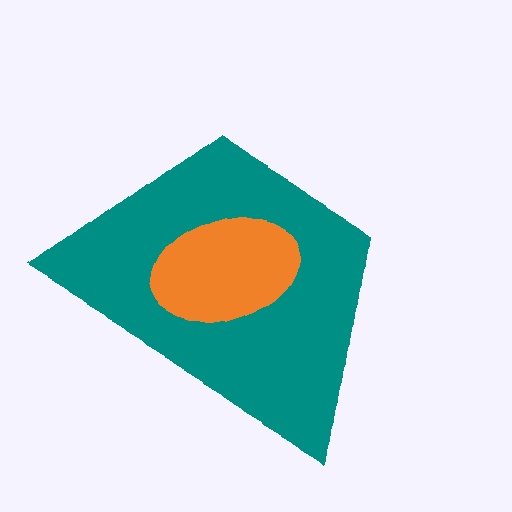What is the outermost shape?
The teal trapezoid.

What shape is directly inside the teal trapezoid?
The orange ellipse.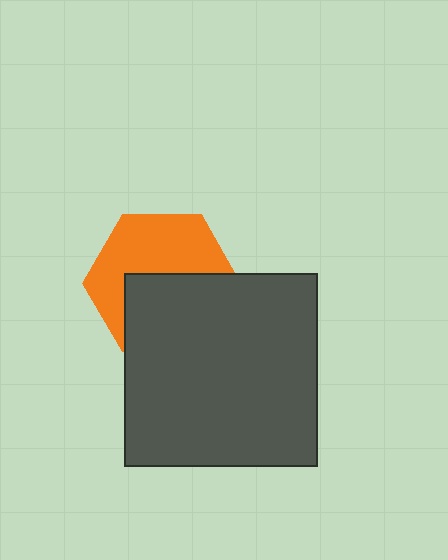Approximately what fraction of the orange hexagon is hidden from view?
Roughly 47% of the orange hexagon is hidden behind the dark gray square.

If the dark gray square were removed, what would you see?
You would see the complete orange hexagon.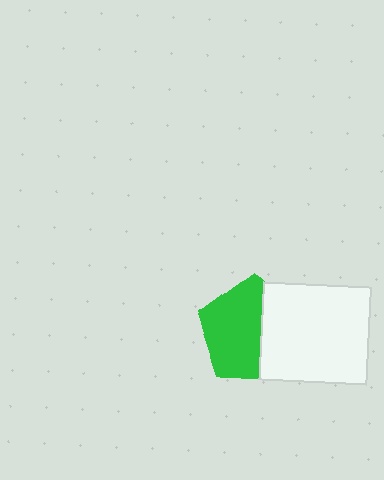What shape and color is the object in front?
The object in front is a white rectangle.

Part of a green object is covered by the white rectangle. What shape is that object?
It is a pentagon.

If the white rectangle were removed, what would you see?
You would see the complete green pentagon.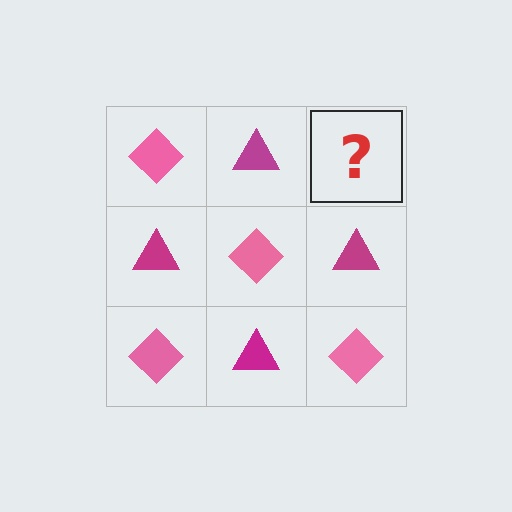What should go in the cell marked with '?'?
The missing cell should contain a pink diamond.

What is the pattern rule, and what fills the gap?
The rule is that it alternates pink diamond and magenta triangle in a checkerboard pattern. The gap should be filled with a pink diamond.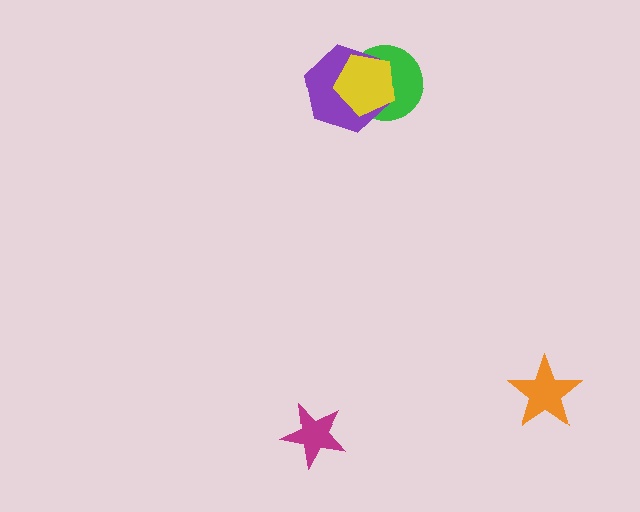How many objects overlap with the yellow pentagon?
2 objects overlap with the yellow pentagon.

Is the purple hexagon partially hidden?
Yes, it is partially covered by another shape.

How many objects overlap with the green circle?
2 objects overlap with the green circle.